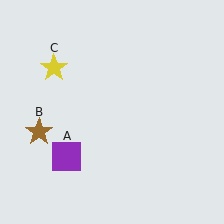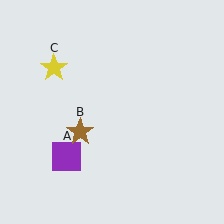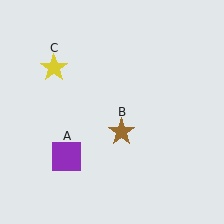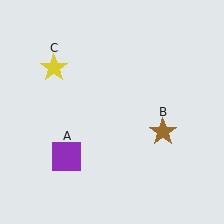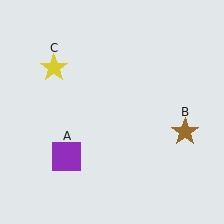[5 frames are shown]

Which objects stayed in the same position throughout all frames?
Purple square (object A) and yellow star (object C) remained stationary.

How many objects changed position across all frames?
1 object changed position: brown star (object B).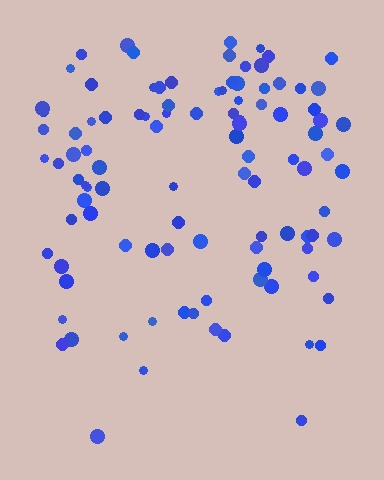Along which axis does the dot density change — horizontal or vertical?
Vertical.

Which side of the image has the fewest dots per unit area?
The bottom.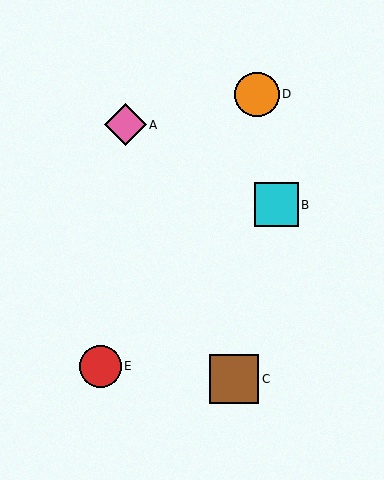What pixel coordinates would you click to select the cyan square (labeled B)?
Click at (276, 205) to select the cyan square B.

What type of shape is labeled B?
Shape B is a cyan square.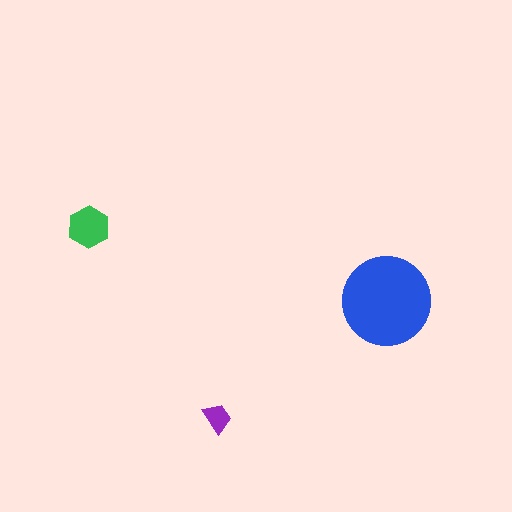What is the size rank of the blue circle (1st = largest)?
1st.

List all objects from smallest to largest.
The purple trapezoid, the green hexagon, the blue circle.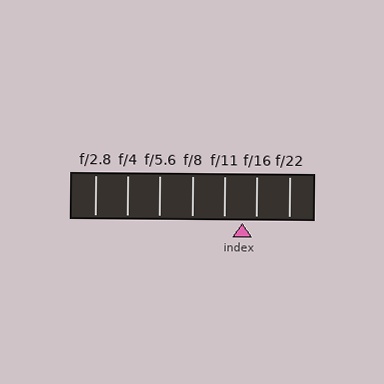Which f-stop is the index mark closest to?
The index mark is closest to f/16.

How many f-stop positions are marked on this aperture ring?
There are 7 f-stop positions marked.